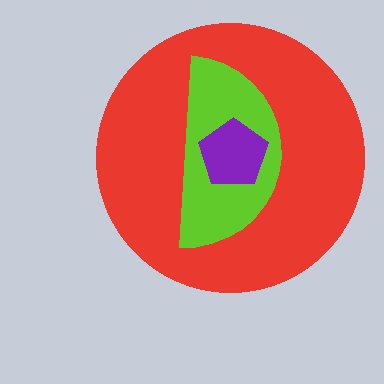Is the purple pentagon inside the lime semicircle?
Yes.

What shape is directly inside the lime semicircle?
The purple pentagon.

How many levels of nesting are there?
3.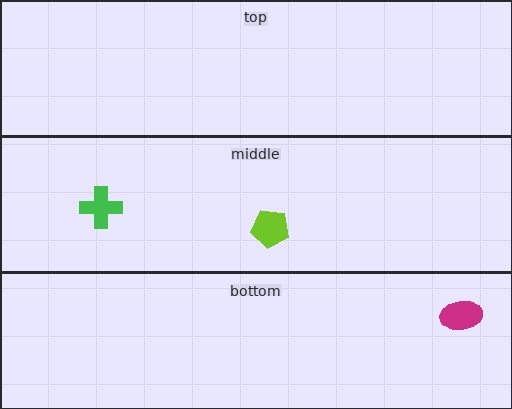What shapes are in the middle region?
The lime pentagon, the green cross.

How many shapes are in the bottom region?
1.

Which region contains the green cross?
The middle region.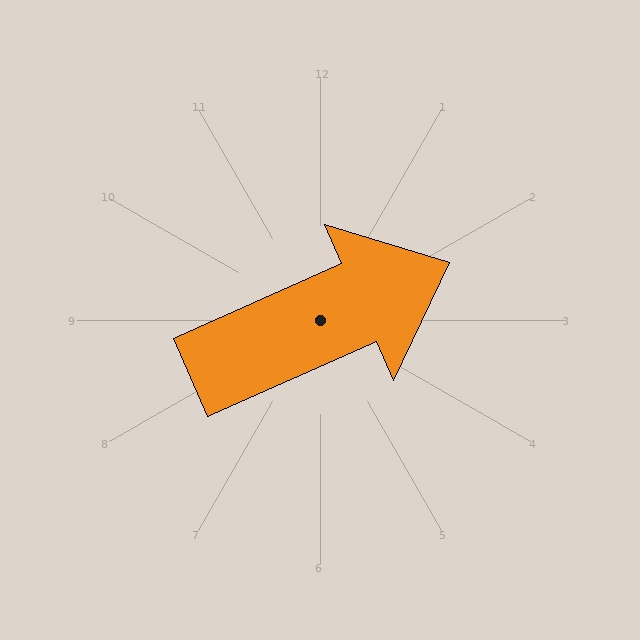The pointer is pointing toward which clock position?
Roughly 2 o'clock.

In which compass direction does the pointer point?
Northeast.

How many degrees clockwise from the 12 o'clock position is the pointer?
Approximately 66 degrees.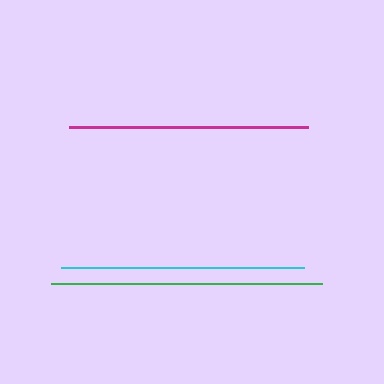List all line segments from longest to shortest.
From longest to shortest: green, cyan, magenta.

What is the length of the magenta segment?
The magenta segment is approximately 239 pixels long.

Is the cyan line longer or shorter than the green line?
The green line is longer than the cyan line.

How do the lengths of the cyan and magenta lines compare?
The cyan and magenta lines are approximately the same length.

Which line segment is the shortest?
The magenta line is the shortest at approximately 239 pixels.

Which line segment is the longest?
The green line is the longest at approximately 272 pixels.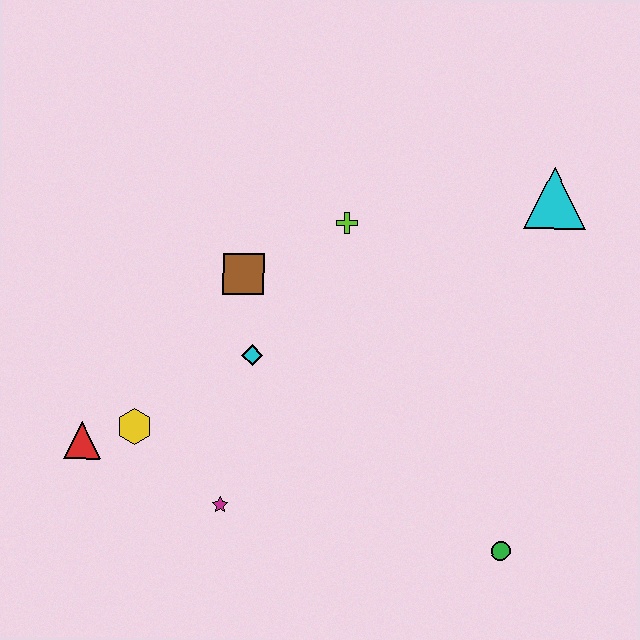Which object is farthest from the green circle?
The red triangle is farthest from the green circle.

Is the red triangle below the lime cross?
Yes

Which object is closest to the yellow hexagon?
The red triangle is closest to the yellow hexagon.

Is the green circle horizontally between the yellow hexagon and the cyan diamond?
No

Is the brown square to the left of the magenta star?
No